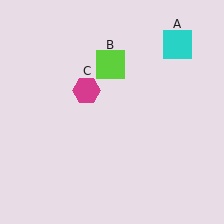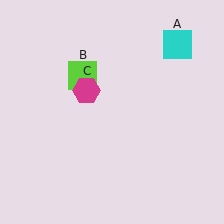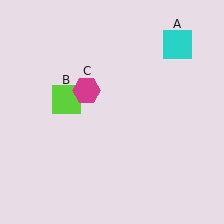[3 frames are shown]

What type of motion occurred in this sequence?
The lime square (object B) rotated counterclockwise around the center of the scene.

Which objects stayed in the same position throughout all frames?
Cyan square (object A) and magenta hexagon (object C) remained stationary.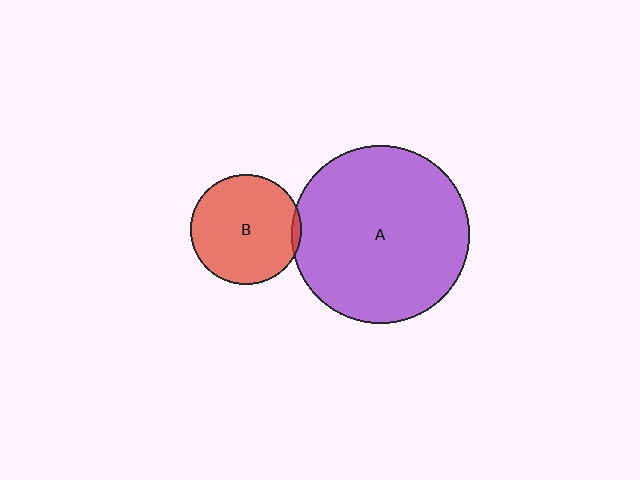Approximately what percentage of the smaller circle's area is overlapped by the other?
Approximately 5%.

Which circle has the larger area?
Circle A (purple).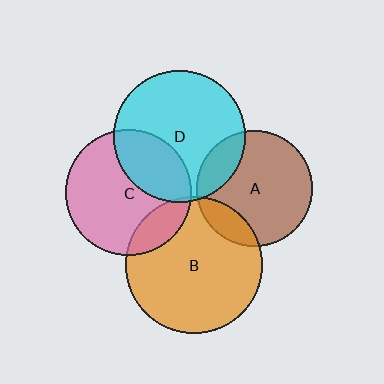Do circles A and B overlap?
Yes.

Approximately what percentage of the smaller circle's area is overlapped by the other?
Approximately 15%.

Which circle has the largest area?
Circle B (orange).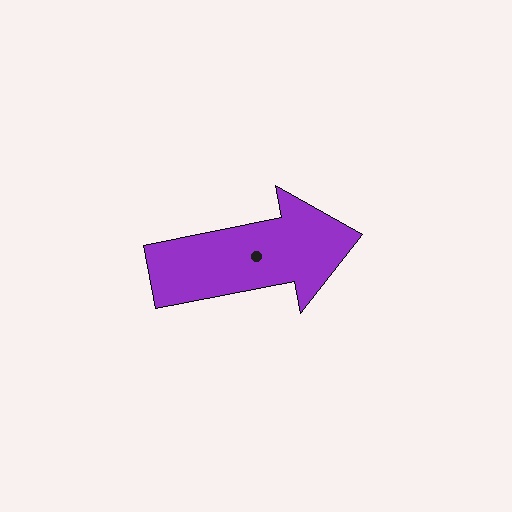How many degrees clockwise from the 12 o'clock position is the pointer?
Approximately 79 degrees.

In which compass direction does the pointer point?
East.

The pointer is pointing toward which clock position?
Roughly 3 o'clock.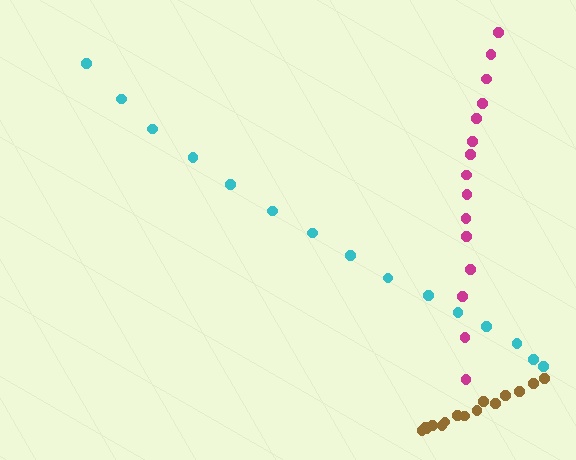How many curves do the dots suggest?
There are 3 distinct paths.